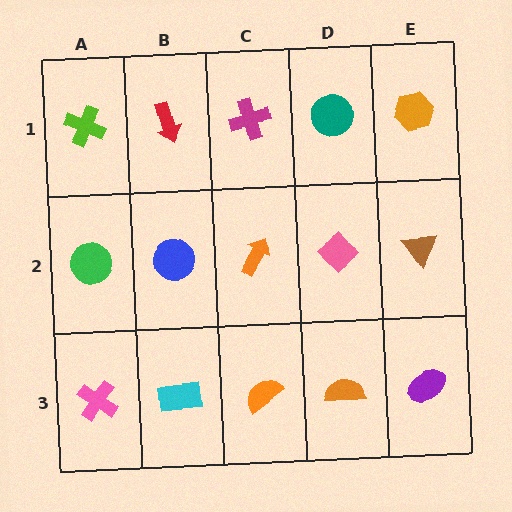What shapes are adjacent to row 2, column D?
A teal circle (row 1, column D), an orange semicircle (row 3, column D), an orange arrow (row 2, column C), a brown triangle (row 2, column E).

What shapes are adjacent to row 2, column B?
A red arrow (row 1, column B), a cyan rectangle (row 3, column B), a green circle (row 2, column A), an orange arrow (row 2, column C).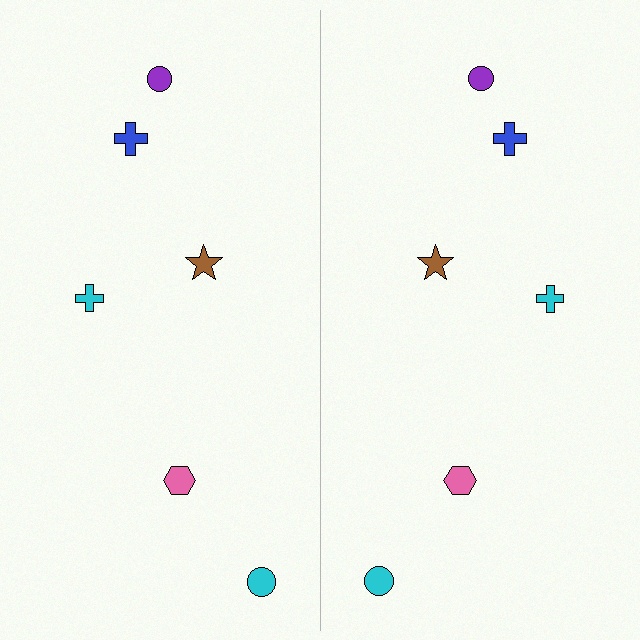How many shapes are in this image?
There are 12 shapes in this image.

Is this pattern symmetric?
Yes, this pattern has bilateral (reflection) symmetry.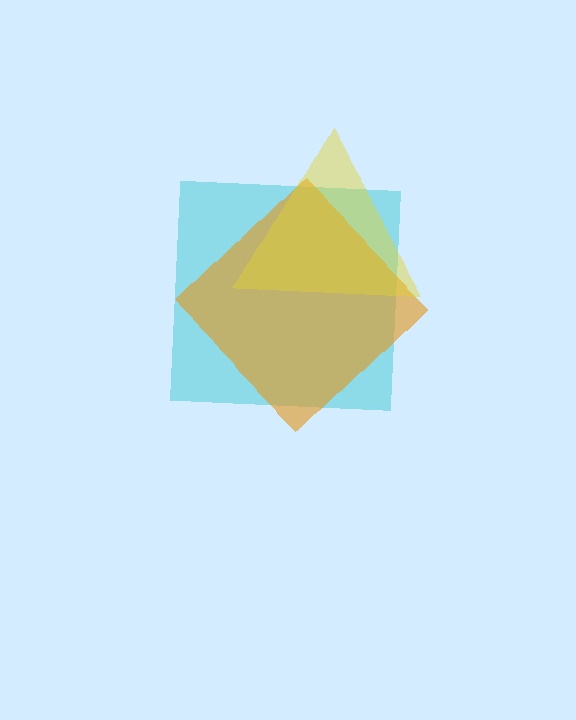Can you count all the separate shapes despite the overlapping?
Yes, there are 3 separate shapes.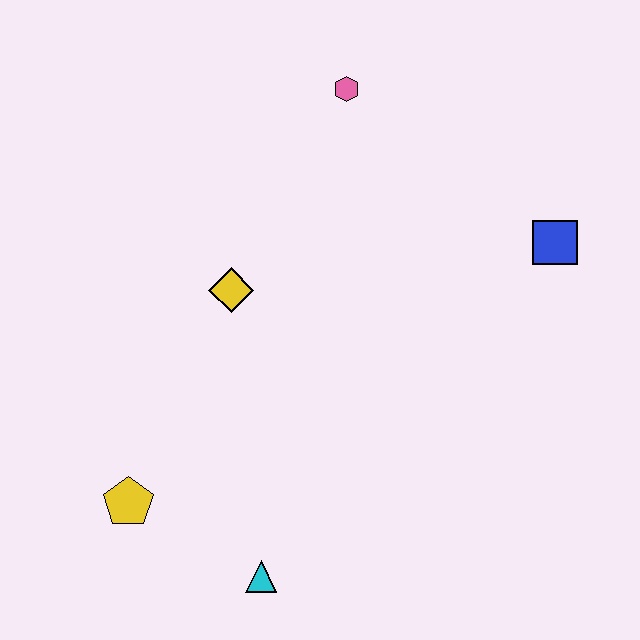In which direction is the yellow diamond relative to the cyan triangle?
The yellow diamond is above the cyan triangle.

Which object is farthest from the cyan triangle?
The pink hexagon is farthest from the cyan triangle.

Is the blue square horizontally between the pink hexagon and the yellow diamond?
No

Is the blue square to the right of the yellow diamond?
Yes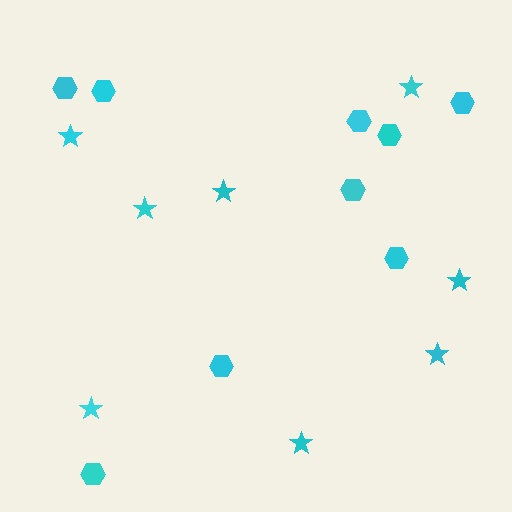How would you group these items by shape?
There are 2 groups: one group of hexagons (9) and one group of stars (8).